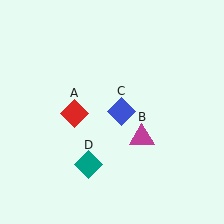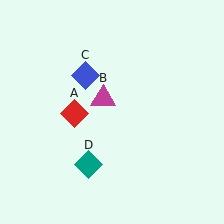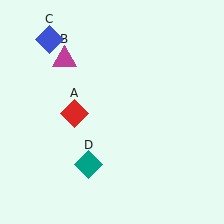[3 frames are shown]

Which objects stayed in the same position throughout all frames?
Red diamond (object A) and teal diamond (object D) remained stationary.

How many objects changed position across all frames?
2 objects changed position: magenta triangle (object B), blue diamond (object C).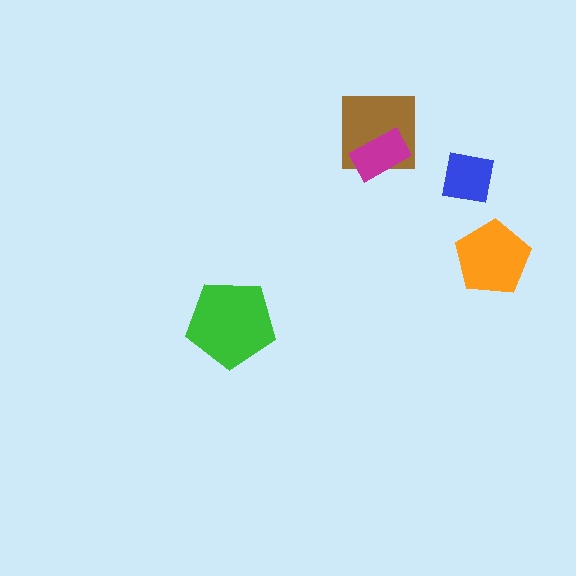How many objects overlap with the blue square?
0 objects overlap with the blue square.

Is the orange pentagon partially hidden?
No, no other shape covers it.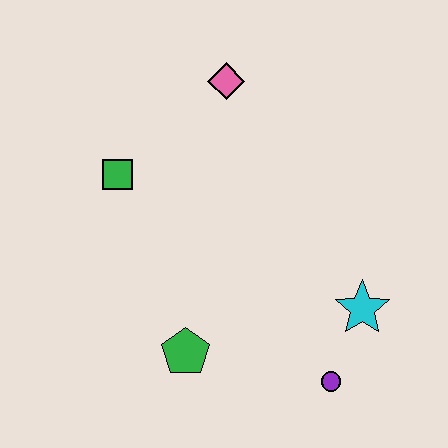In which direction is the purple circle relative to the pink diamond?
The purple circle is below the pink diamond.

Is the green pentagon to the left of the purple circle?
Yes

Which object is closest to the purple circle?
The cyan star is closest to the purple circle.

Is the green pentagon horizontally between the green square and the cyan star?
Yes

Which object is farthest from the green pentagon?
The pink diamond is farthest from the green pentagon.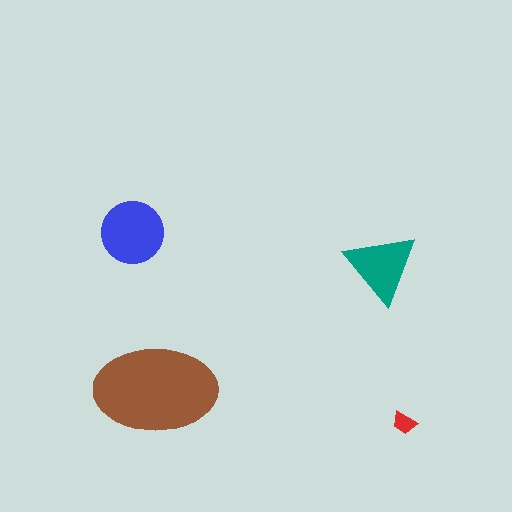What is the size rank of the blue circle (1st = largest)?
2nd.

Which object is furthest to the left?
The blue circle is leftmost.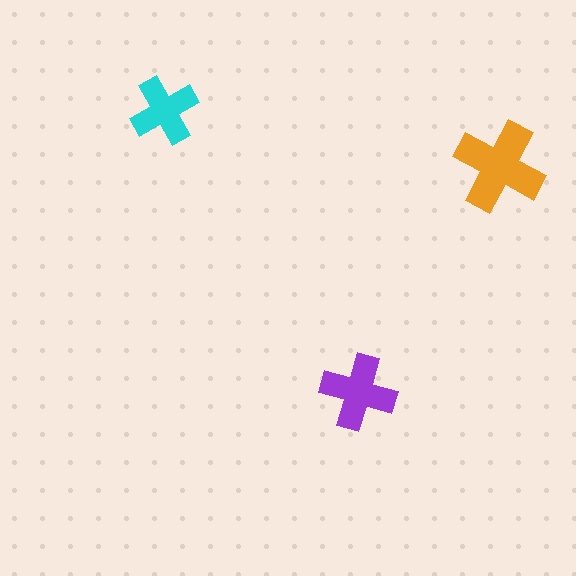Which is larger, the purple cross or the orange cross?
The orange one.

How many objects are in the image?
There are 3 objects in the image.